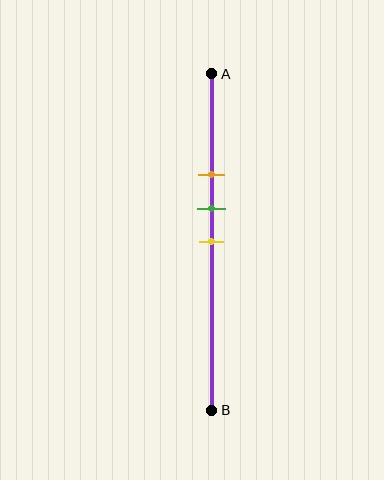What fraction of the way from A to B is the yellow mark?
The yellow mark is approximately 50% (0.5) of the way from A to B.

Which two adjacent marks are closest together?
The green and yellow marks are the closest adjacent pair.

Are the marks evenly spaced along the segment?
Yes, the marks are approximately evenly spaced.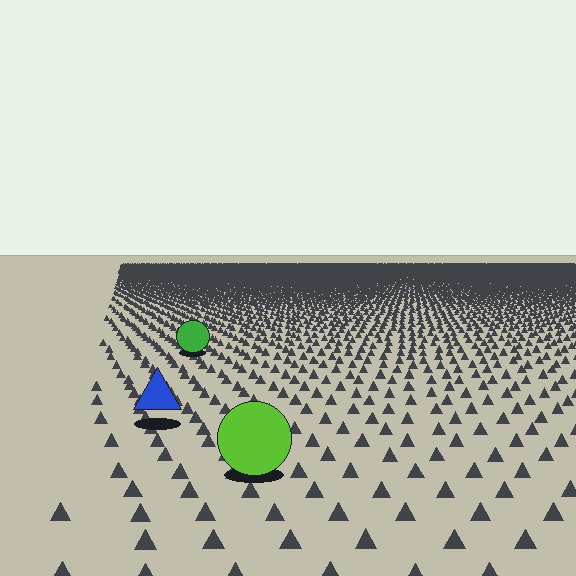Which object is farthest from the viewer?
The green circle is farthest from the viewer. It appears smaller and the ground texture around it is denser.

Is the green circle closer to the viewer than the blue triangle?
No. The blue triangle is closer — you can tell from the texture gradient: the ground texture is coarser near it.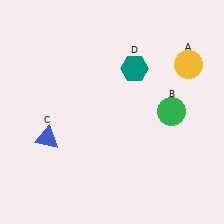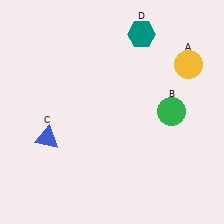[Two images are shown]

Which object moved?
The teal hexagon (D) moved up.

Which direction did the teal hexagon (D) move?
The teal hexagon (D) moved up.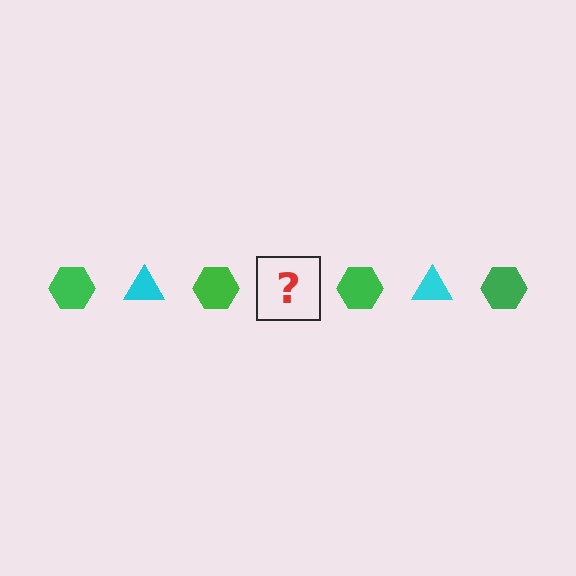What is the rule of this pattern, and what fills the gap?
The rule is that the pattern alternates between green hexagon and cyan triangle. The gap should be filled with a cyan triangle.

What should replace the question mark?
The question mark should be replaced with a cyan triangle.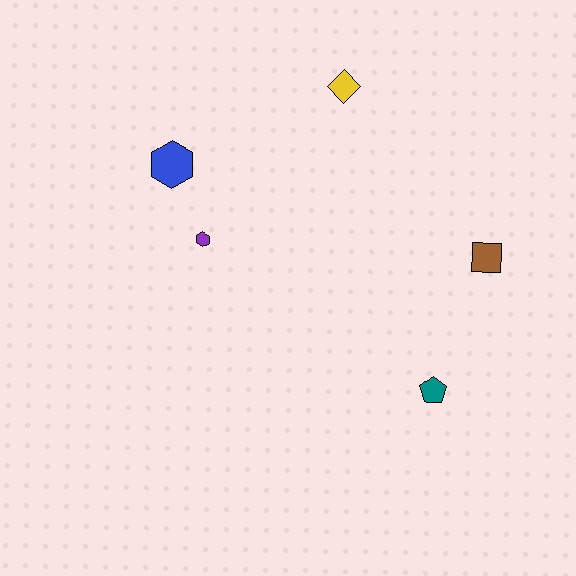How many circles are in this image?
There are no circles.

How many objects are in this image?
There are 5 objects.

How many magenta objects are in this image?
There are no magenta objects.